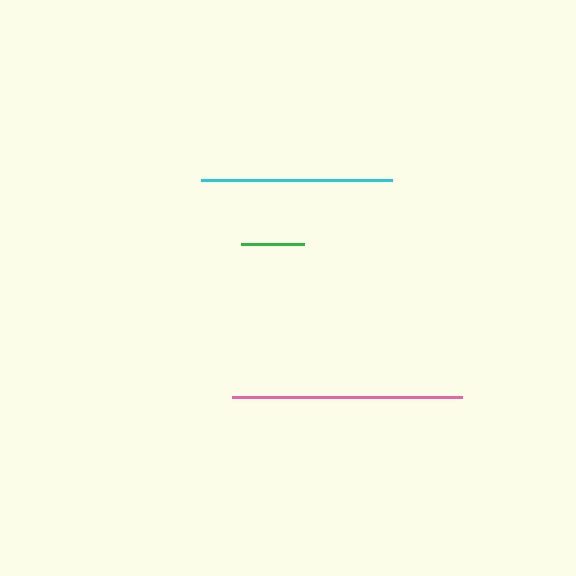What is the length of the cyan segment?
The cyan segment is approximately 191 pixels long.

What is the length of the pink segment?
The pink segment is approximately 230 pixels long.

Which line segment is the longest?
The pink line is the longest at approximately 230 pixels.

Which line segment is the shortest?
The green line is the shortest at approximately 63 pixels.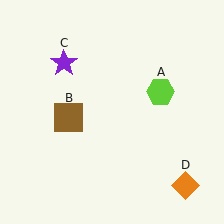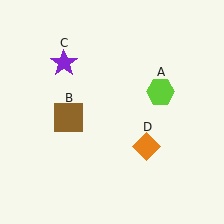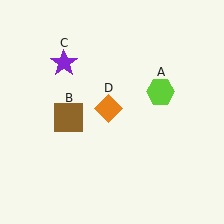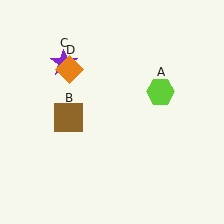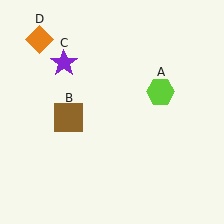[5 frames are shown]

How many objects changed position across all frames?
1 object changed position: orange diamond (object D).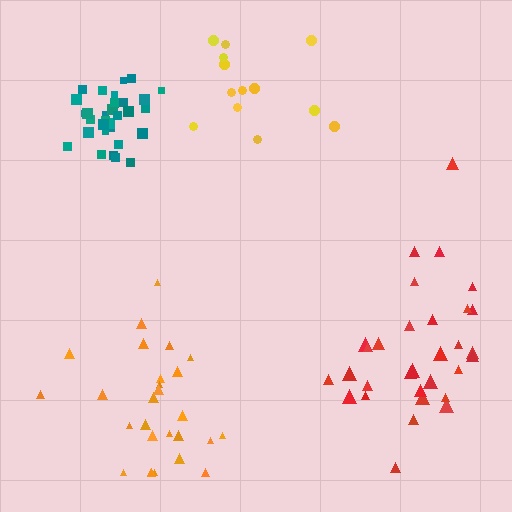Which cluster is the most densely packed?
Teal.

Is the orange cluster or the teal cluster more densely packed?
Teal.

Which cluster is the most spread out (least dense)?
Yellow.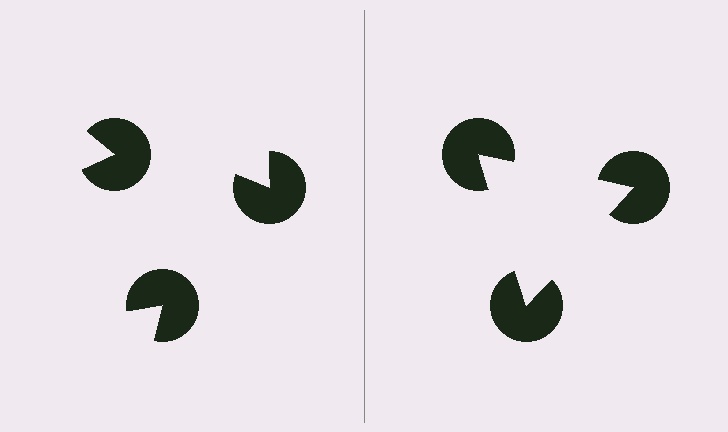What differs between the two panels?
The pac-man discs are positioned identically on both sides; only the wedge orientations differ. On the right they align to a triangle; on the left they are misaligned.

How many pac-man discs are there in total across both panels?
6 — 3 on each side.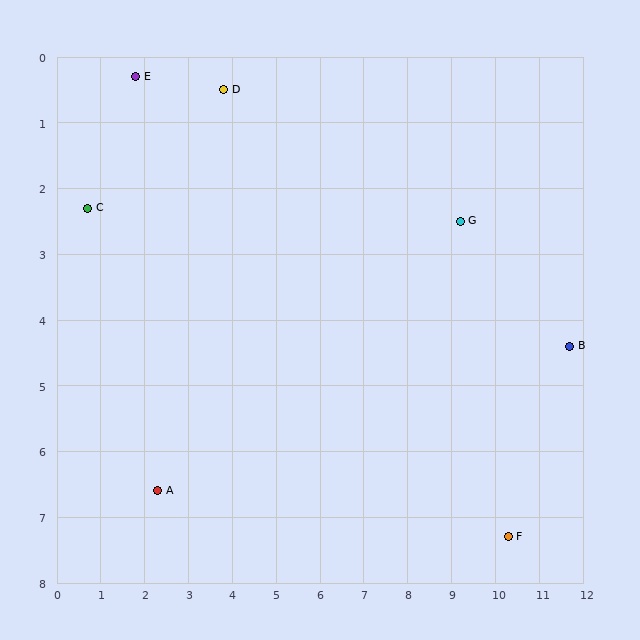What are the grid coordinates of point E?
Point E is at approximately (1.8, 0.3).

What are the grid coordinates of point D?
Point D is at approximately (3.8, 0.5).